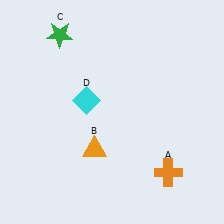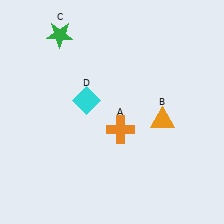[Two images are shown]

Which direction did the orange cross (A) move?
The orange cross (A) moved left.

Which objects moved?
The objects that moved are: the orange cross (A), the orange triangle (B).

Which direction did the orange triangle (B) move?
The orange triangle (B) moved right.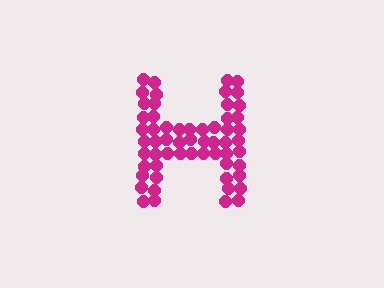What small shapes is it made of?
It is made of small circles.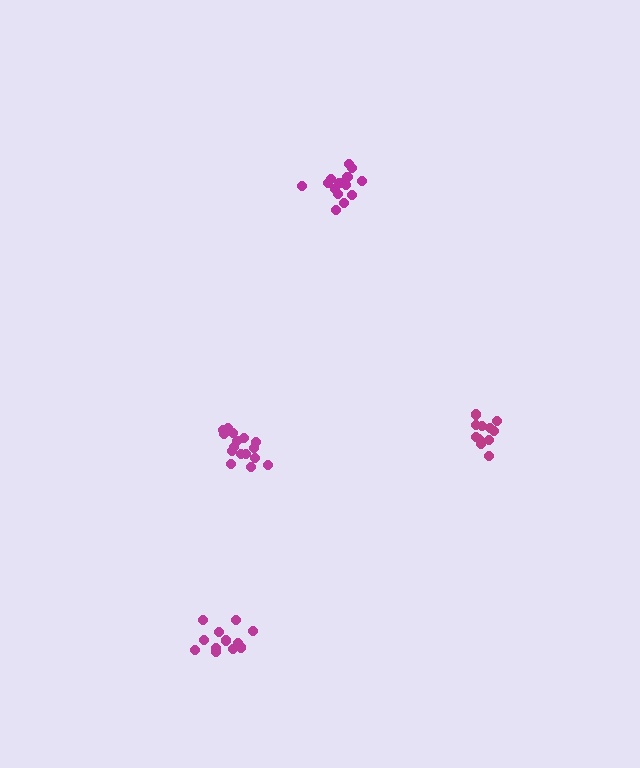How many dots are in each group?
Group 1: 14 dots, Group 2: 11 dots, Group 3: 17 dots, Group 4: 13 dots (55 total).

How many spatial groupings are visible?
There are 4 spatial groupings.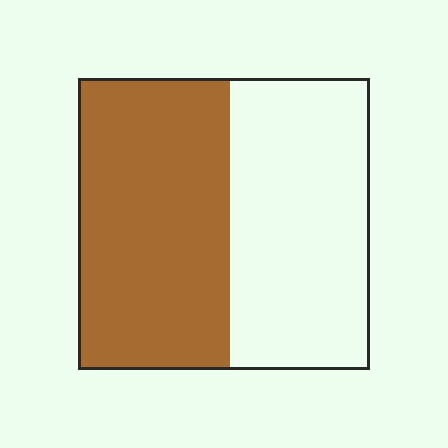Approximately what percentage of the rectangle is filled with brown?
Approximately 50%.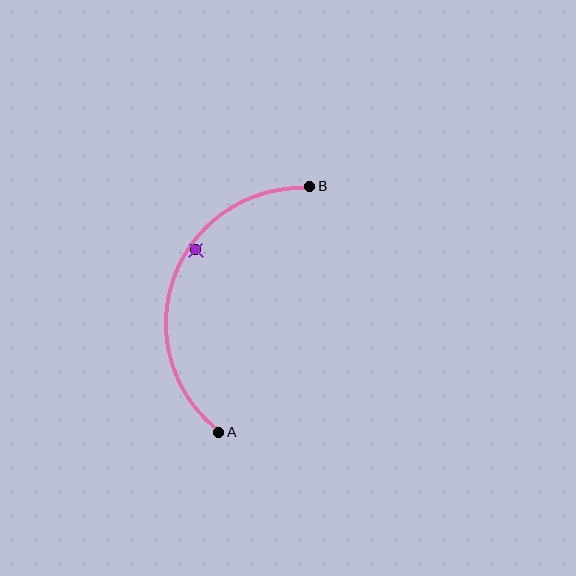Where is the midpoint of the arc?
The arc midpoint is the point on the curve farthest from the straight line joining A and B. It sits to the left of that line.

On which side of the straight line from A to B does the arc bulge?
The arc bulges to the left of the straight line connecting A and B.